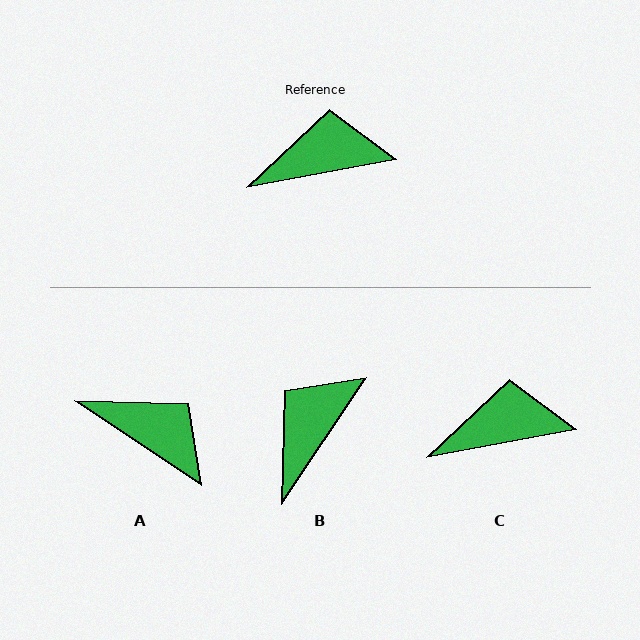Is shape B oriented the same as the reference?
No, it is off by about 46 degrees.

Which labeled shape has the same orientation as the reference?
C.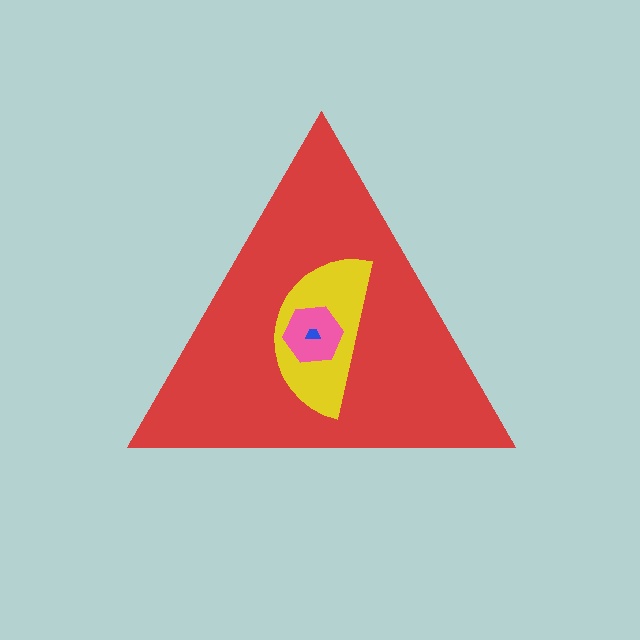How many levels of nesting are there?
4.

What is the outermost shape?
The red triangle.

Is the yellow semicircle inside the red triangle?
Yes.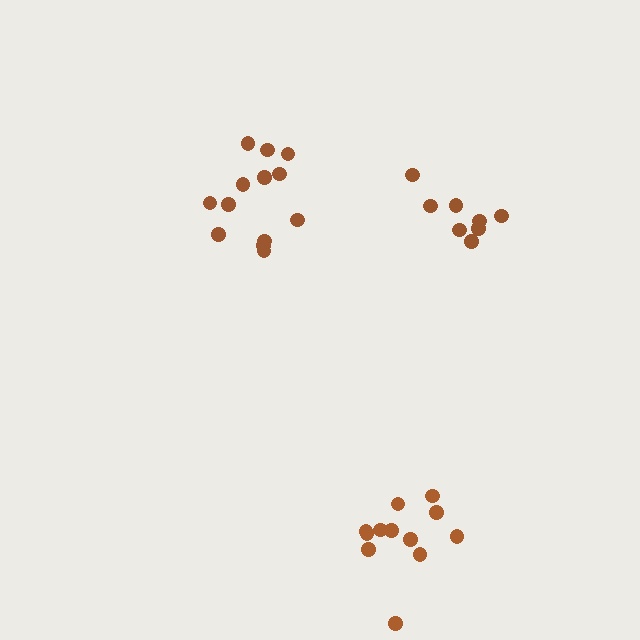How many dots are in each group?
Group 1: 12 dots, Group 2: 13 dots, Group 3: 8 dots (33 total).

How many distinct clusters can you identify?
There are 3 distinct clusters.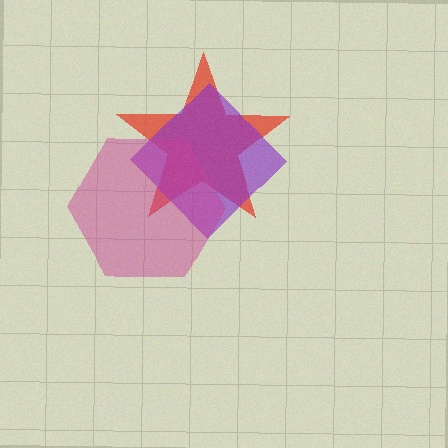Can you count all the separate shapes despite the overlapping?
Yes, there are 3 separate shapes.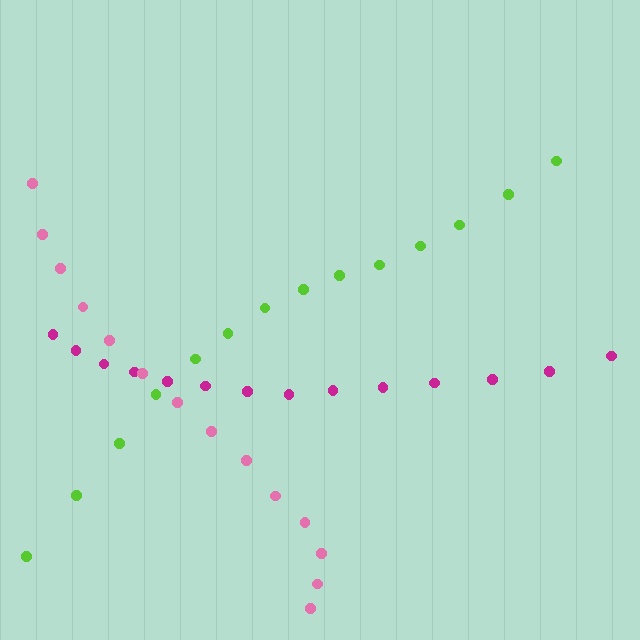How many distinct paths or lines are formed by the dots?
There are 3 distinct paths.